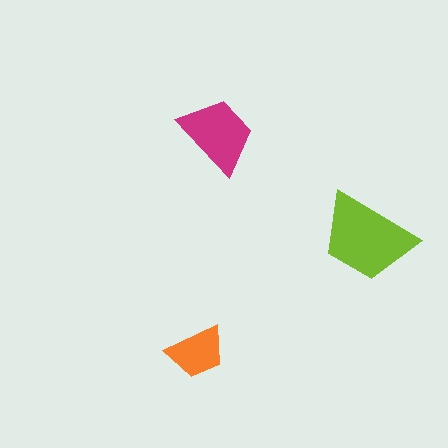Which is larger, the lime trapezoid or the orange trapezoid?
The lime one.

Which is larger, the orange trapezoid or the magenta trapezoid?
The magenta one.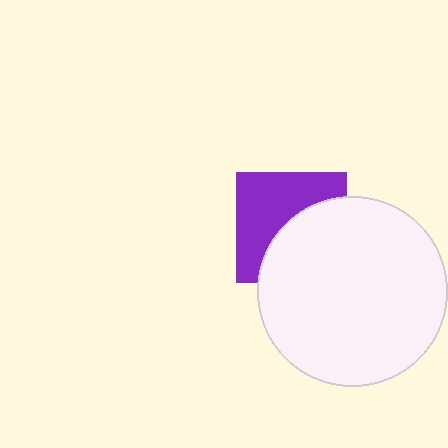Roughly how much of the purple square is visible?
About half of it is visible (roughly 53%).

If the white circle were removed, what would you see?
You would see the complete purple square.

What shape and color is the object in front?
The object in front is a white circle.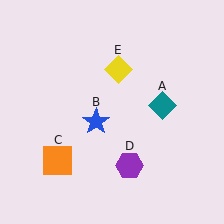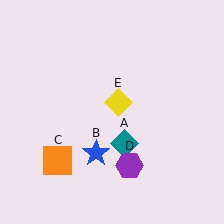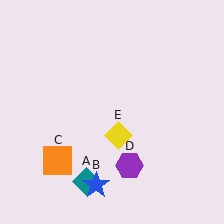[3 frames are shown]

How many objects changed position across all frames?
3 objects changed position: teal diamond (object A), blue star (object B), yellow diamond (object E).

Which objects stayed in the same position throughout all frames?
Orange square (object C) and purple hexagon (object D) remained stationary.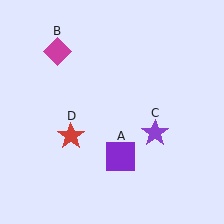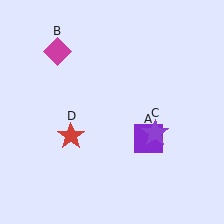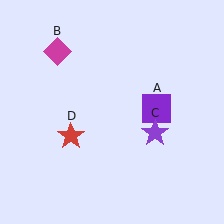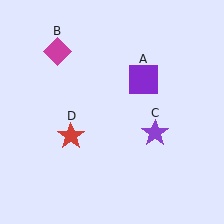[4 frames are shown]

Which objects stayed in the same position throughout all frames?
Magenta diamond (object B) and purple star (object C) and red star (object D) remained stationary.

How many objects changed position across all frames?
1 object changed position: purple square (object A).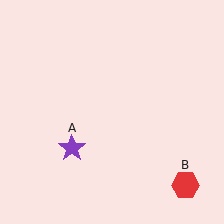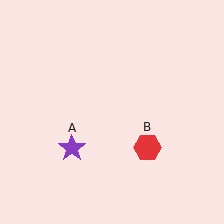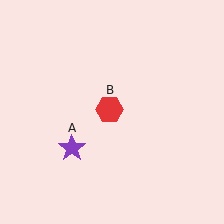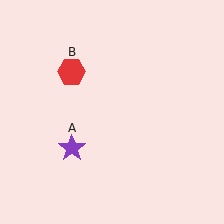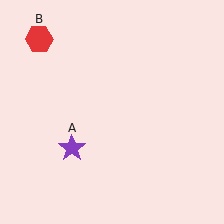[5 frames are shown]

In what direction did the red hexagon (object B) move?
The red hexagon (object B) moved up and to the left.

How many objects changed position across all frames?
1 object changed position: red hexagon (object B).